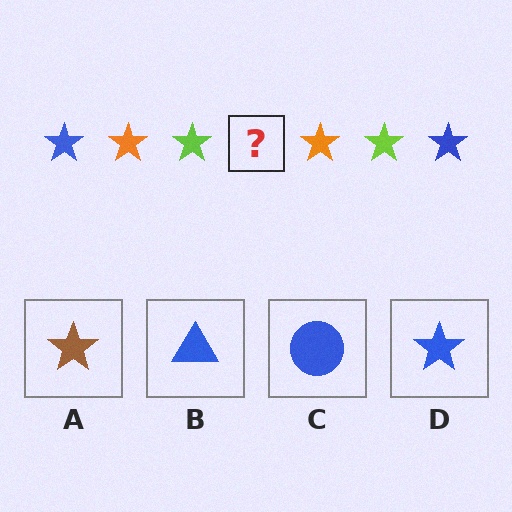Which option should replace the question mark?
Option D.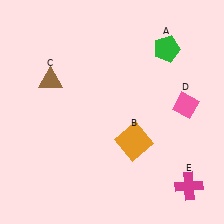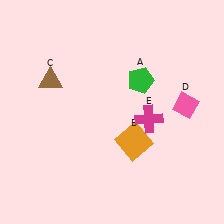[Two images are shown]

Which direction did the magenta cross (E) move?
The magenta cross (E) moved up.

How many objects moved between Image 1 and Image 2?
2 objects moved between the two images.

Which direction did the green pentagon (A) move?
The green pentagon (A) moved down.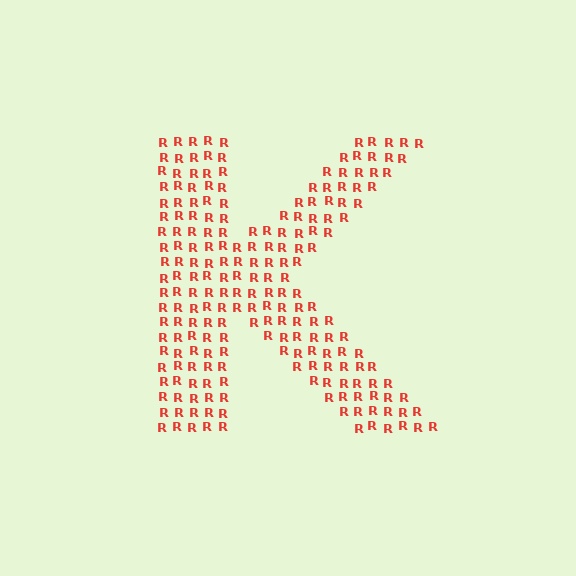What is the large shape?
The large shape is the letter K.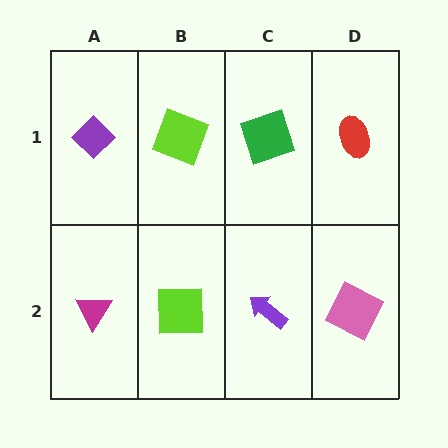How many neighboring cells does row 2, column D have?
2.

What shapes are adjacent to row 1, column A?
A magenta triangle (row 2, column A), a lime square (row 1, column B).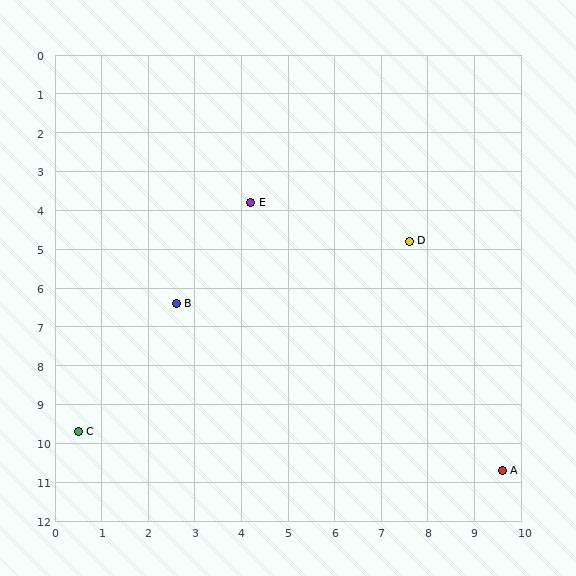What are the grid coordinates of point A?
Point A is at approximately (9.6, 10.7).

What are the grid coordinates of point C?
Point C is at approximately (0.5, 9.7).